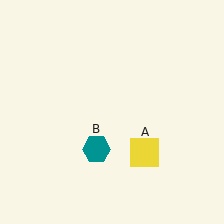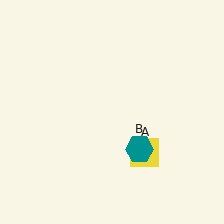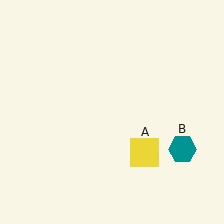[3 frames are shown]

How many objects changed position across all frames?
1 object changed position: teal hexagon (object B).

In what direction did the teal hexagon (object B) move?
The teal hexagon (object B) moved right.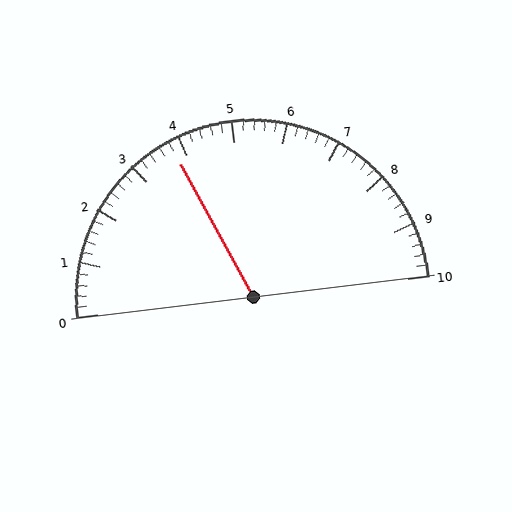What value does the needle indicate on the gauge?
The needle indicates approximately 3.8.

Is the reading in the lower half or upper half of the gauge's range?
The reading is in the lower half of the range (0 to 10).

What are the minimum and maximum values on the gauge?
The gauge ranges from 0 to 10.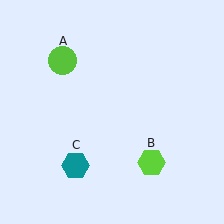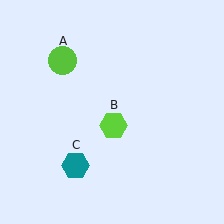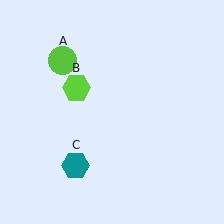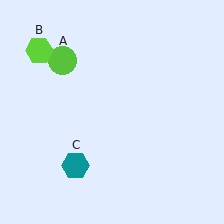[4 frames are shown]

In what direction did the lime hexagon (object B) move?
The lime hexagon (object B) moved up and to the left.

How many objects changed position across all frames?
1 object changed position: lime hexagon (object B).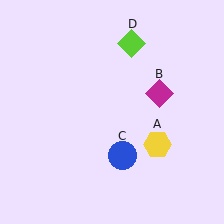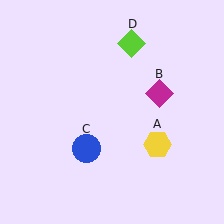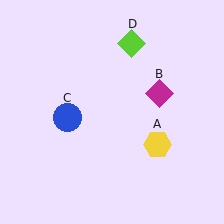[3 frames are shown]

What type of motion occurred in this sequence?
The blue circle (object C) rotated clockwise around the center of the scene.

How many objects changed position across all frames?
1 object changed position: blue circle (object C).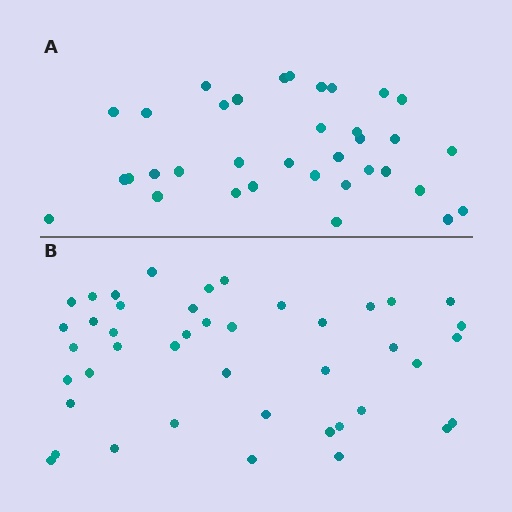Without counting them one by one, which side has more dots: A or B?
Region B (the bottom region) has more dots.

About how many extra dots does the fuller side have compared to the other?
Region B has roughly 8 or so more dots than region A.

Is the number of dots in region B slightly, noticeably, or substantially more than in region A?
Region B has only slightly more — the two regions are fairly close. The ratio is roughly 1.2 to 1.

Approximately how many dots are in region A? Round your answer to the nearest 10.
About 40 dots. (The exact count is 35, which rounds to 40.)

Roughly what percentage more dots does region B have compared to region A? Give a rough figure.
About 25% more.